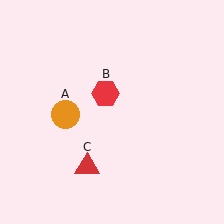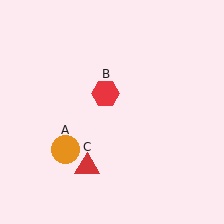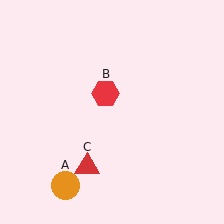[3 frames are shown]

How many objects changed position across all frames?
1 object changed position: orange circle (object A).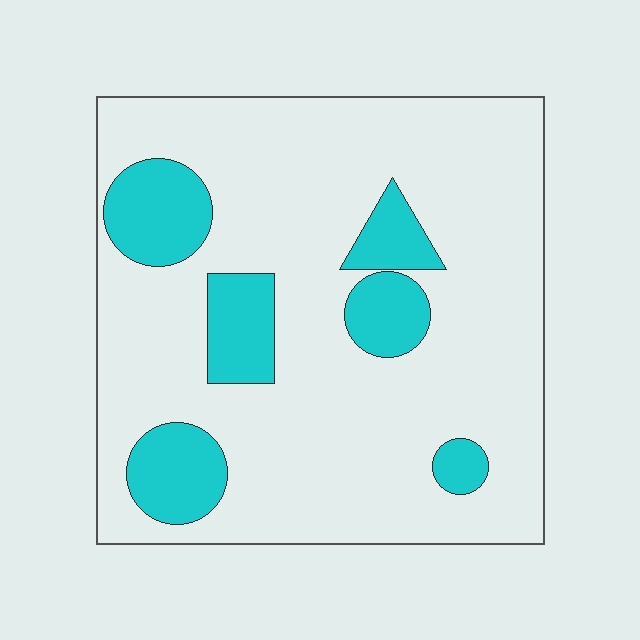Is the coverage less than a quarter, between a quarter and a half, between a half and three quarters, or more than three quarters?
Less than a quarter.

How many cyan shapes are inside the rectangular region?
6.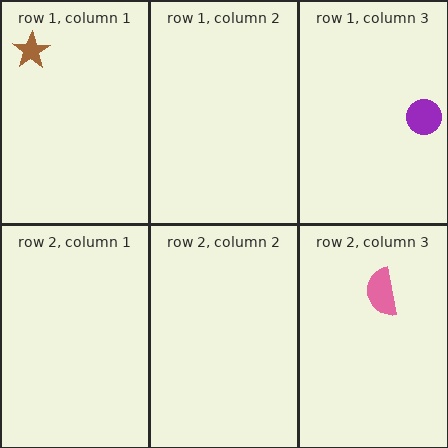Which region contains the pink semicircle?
The row 2, column 3 region.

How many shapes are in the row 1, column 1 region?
1.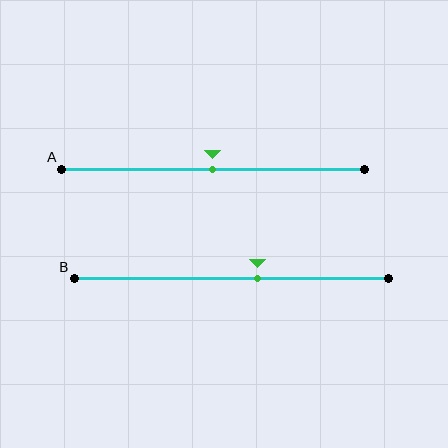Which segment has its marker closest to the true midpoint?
Segment A has its marker closest to the true midpoint.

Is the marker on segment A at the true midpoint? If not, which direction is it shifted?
Yes, the marker on segment A is at the true midpoint.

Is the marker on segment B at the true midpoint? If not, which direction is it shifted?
No, the marker on segment B is shifted to the right by about 8% of the segment length.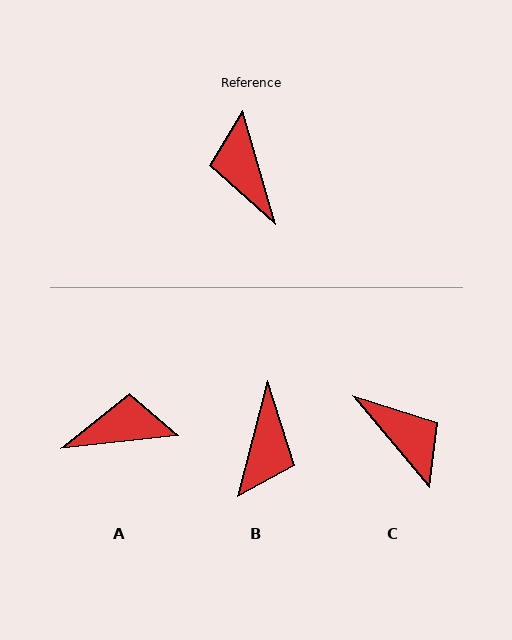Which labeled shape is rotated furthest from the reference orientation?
C, about 156 degrees away.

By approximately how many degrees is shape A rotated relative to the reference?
Approximately 100 degrees clockwise.